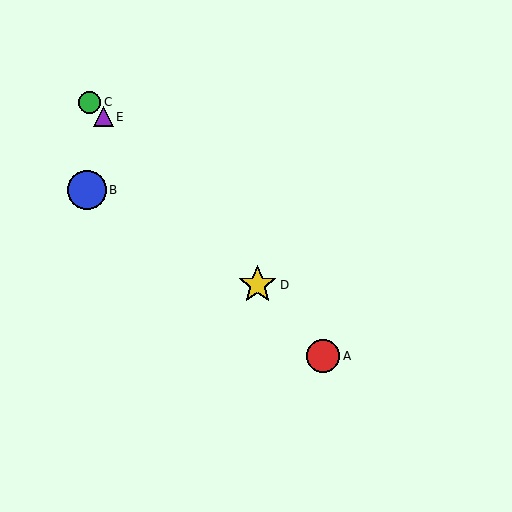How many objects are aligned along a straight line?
4 objects (A, C, D, E) are aligned along a straight line.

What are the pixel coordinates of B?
Object B is at (87, 190).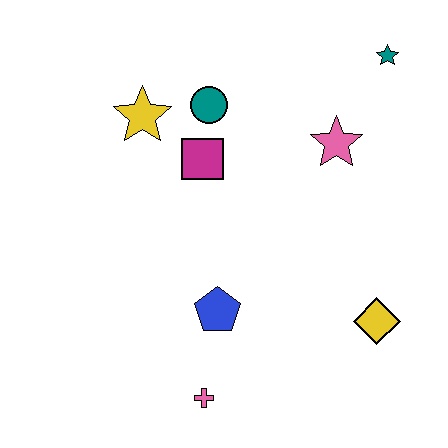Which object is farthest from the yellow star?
The yellow diamond is farthest from the yellow star.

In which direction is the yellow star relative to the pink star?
The yellow star is to the left of the pink star.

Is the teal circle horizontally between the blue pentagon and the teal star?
No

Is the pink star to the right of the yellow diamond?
No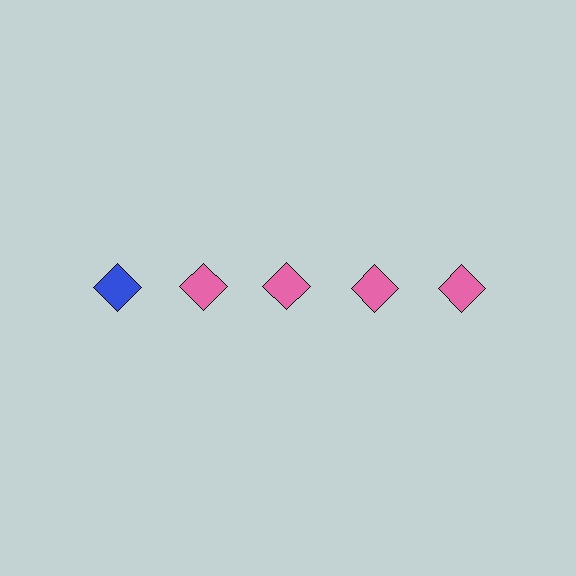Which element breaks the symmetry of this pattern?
The blue diamond in the top row, leftmost column breaks the symmetry. All other shapes are pink diamonds.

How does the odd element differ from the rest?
It has a different color: blue instead of pink.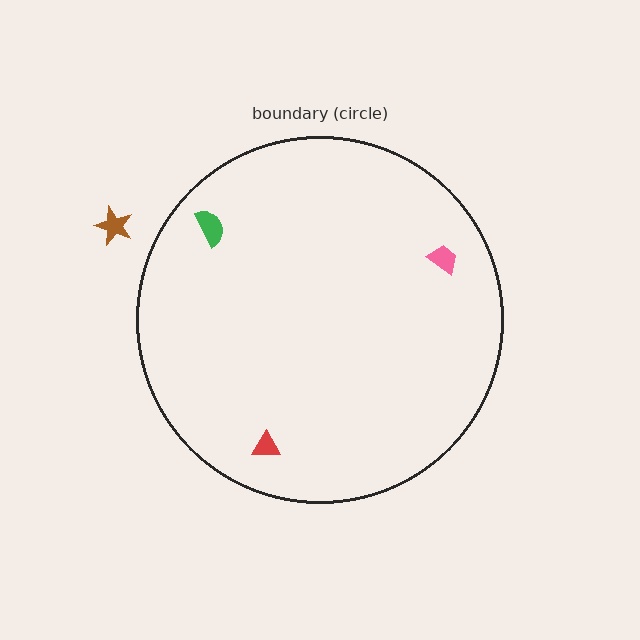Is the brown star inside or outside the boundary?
Outside.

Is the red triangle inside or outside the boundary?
Inside.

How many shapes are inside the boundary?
3 inside, 1 outside.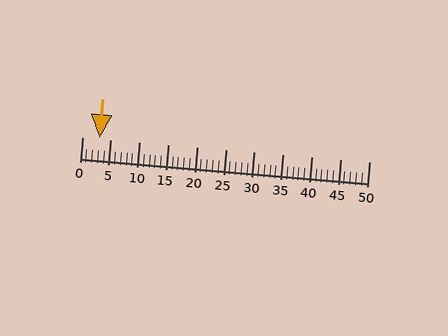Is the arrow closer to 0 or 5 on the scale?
The arrow is closer to 5.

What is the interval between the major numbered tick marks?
The major tick marks are spaced 5 units apart.